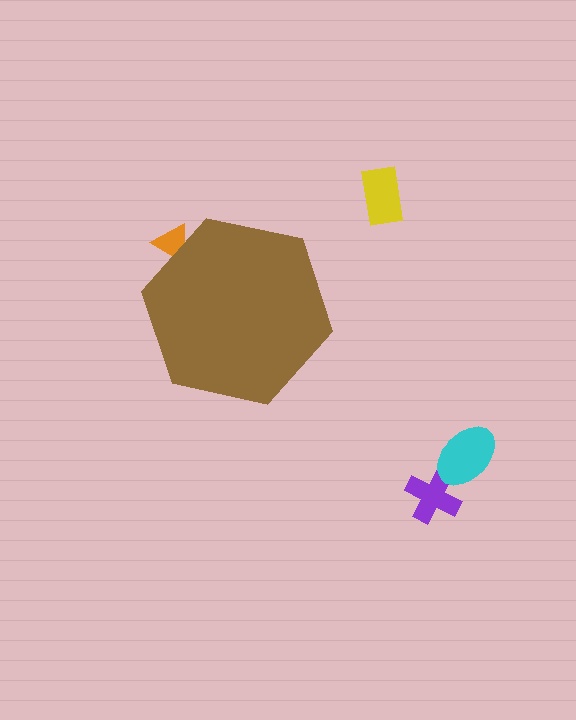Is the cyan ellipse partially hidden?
No, the cyan ellipse is fully visible.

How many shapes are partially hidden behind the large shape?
1 shape is partially hidden.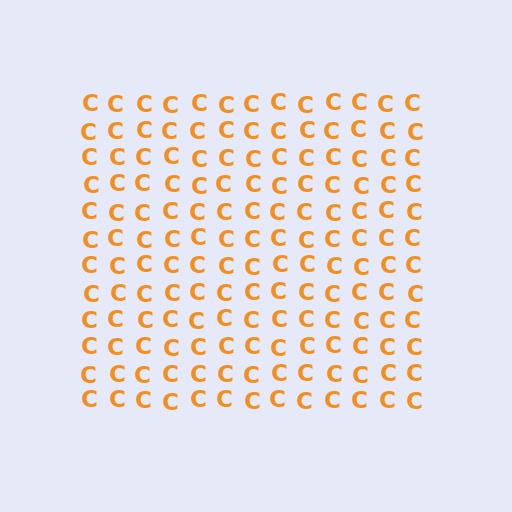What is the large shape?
The large shape is a square.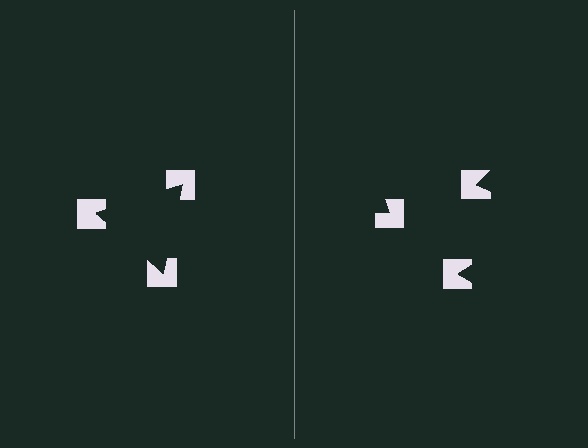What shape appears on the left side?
An illusory triangle.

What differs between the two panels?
The notched squares are positioned identically on both sides; only the wedge orientations differ. On the left they align to a triangle; on the right they are misaligned.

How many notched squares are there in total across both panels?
6 — 3 on each side.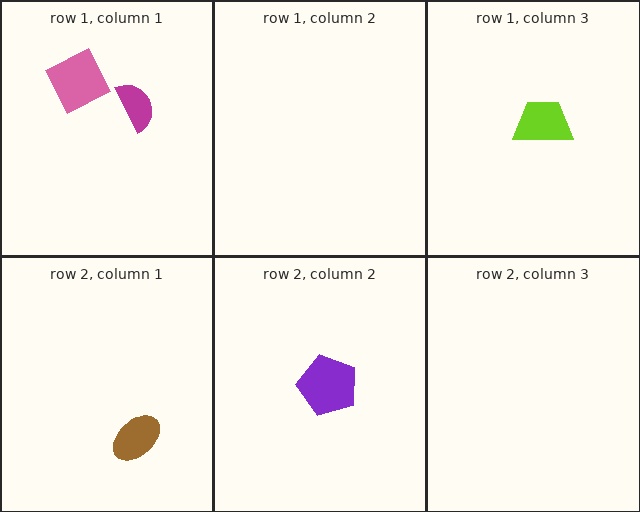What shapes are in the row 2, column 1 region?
The brown ellipse.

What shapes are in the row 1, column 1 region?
The magenta semicircle, the pink square.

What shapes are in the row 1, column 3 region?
The lime trapezoid.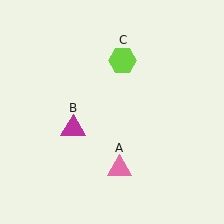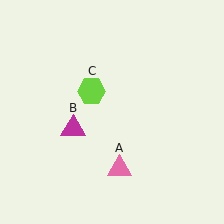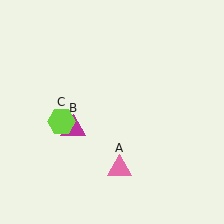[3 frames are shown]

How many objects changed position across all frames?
1 object changed position: lime hexagon (object C).